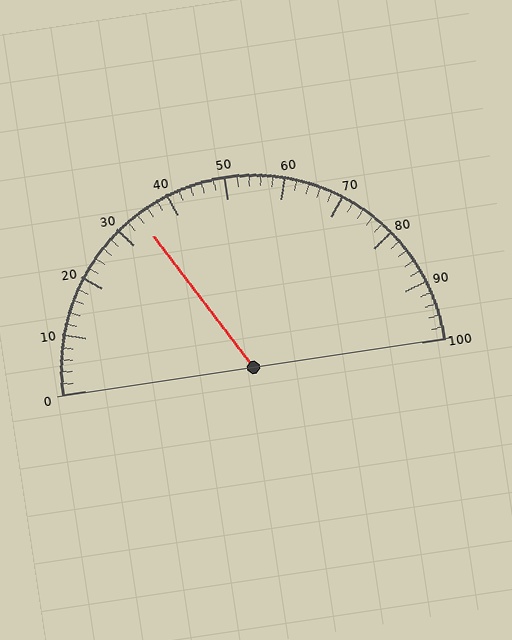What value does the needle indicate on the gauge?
The needle indicates approximately 34.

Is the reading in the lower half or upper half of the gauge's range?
The reading is in the lower half of the range (0 to 100).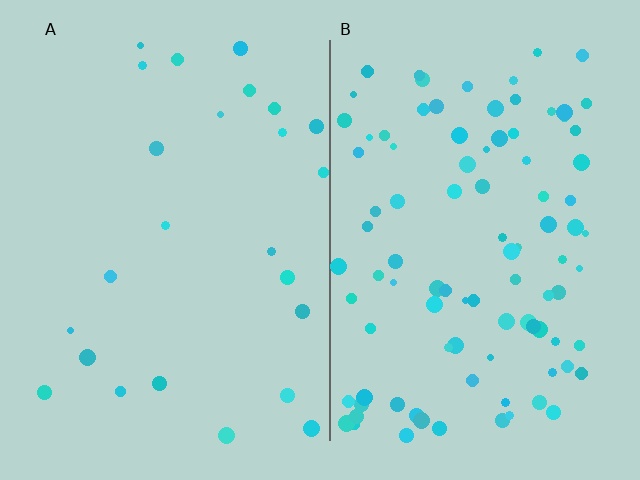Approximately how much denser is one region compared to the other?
Approximately 3.9× — region B over region A.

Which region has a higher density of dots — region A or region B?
B (the right).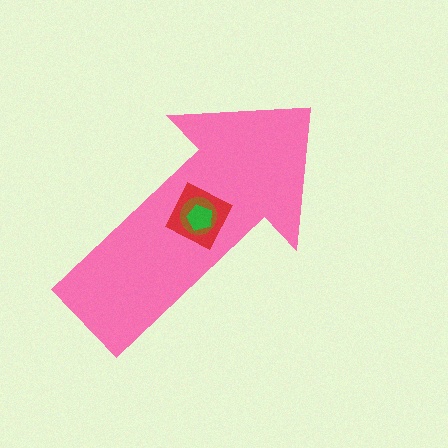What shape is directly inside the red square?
The brown circle.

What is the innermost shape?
The green pentagon.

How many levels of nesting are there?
4.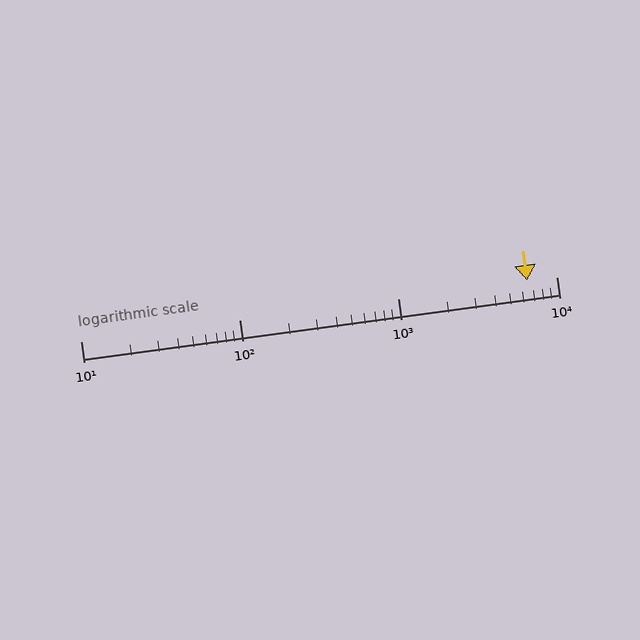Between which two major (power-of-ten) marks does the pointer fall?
The pointer is between 1000 and 10000.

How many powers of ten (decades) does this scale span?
The scale spans 3 decades, from 10 to 10000.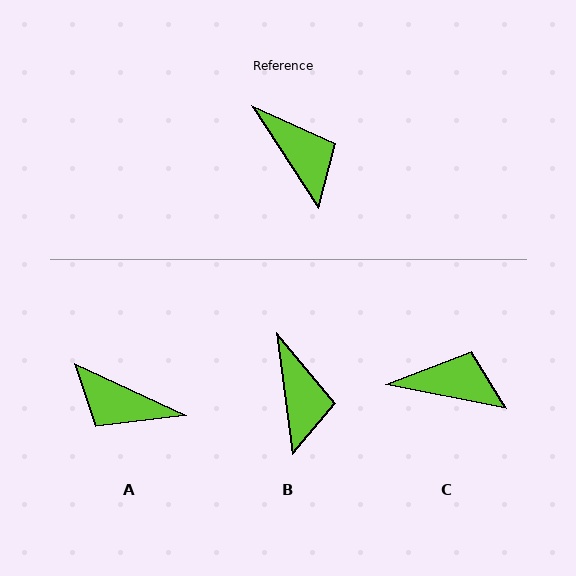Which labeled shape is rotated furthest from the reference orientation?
A, about 148 degrees away.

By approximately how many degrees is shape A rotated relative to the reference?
Approximately 148 degrees clockwise.